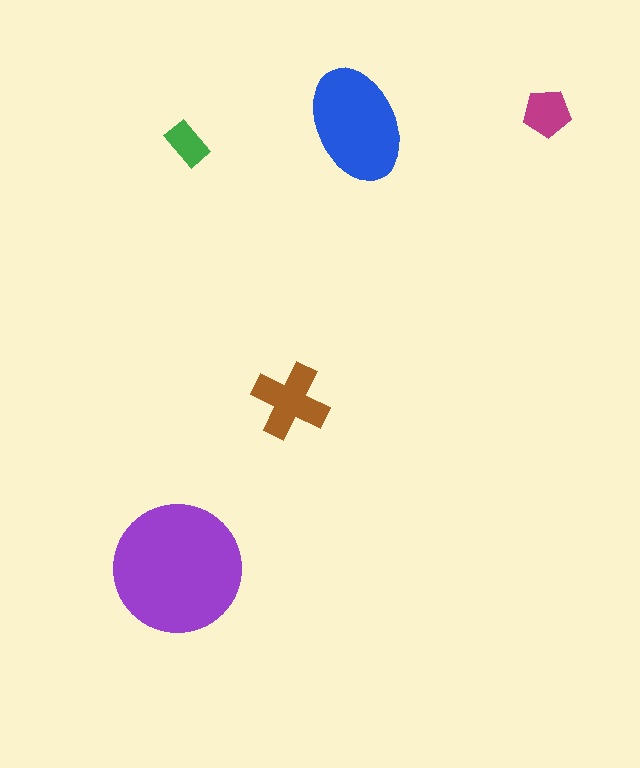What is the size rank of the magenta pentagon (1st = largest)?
4th.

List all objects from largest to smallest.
The purple circle, the blue ellipse, the brown cross, the magenta pentagon, the green rectangle.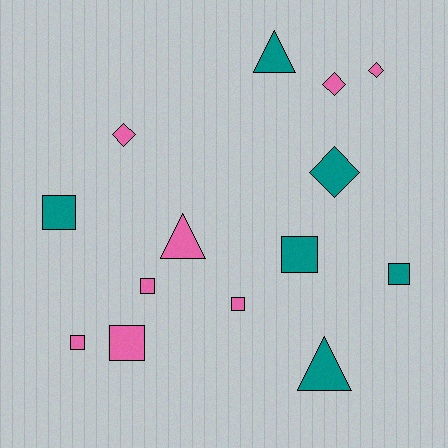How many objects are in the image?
There are 14 objects.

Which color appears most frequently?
Pink, with 8 objects.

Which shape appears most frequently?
Square, with 7 objects.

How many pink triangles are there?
There is 1 pink triangle.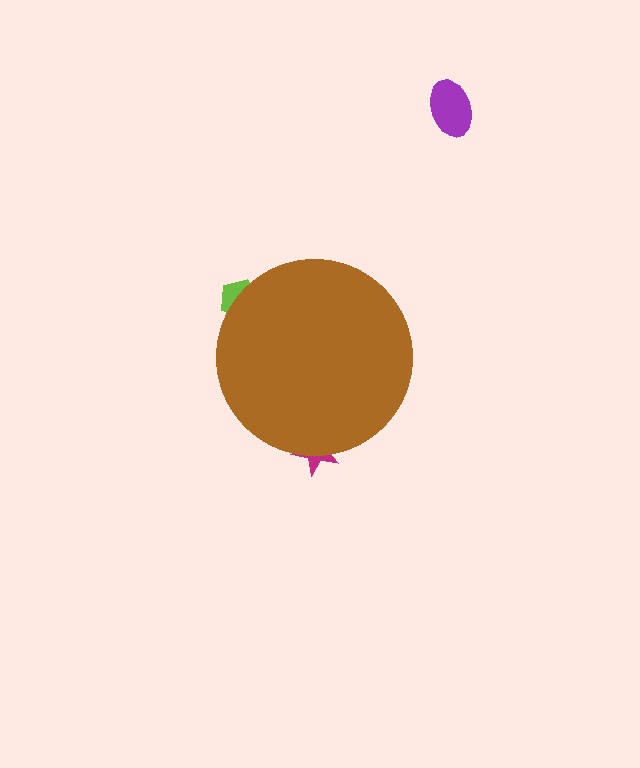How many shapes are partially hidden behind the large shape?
2 shapes are partially hidden.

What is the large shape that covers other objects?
A brown circle.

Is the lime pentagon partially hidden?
Yes, the lime pentagon is partially hidden behind the brown circle.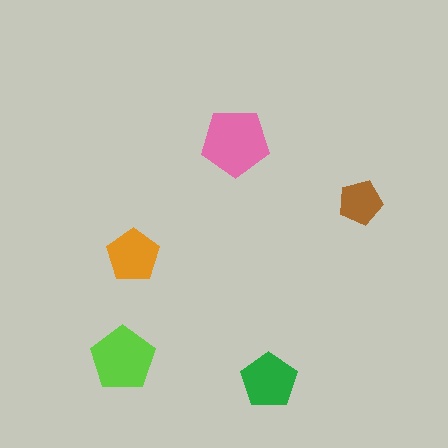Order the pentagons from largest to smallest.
the pink one, the lime one, the green one, the orange one, the brown one.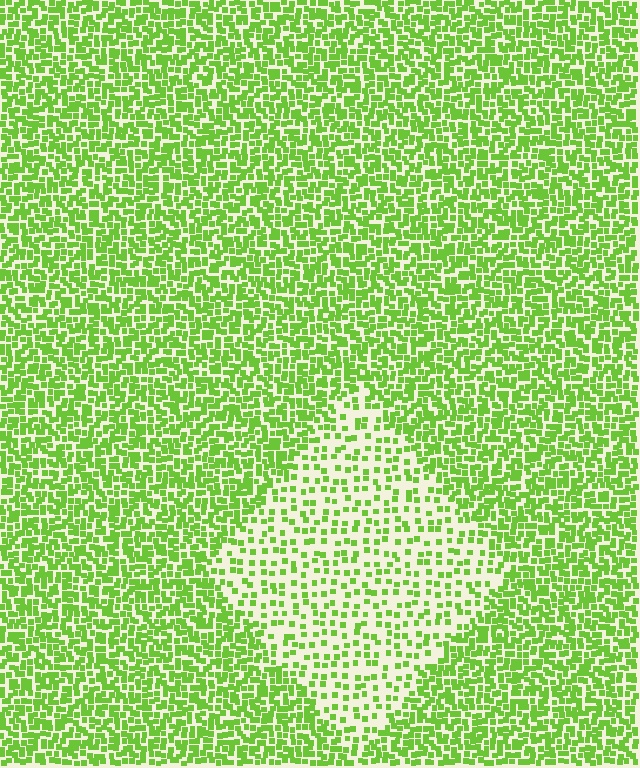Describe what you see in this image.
The image contains small lime elements arranged at two different densities. A diamond-shaped region is visible where the elements are less densely packed than the surrounding area.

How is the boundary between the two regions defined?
The boundary is defined by a change in element density (approximately 2.4x ratio). All elements are the same color, size, and shape.